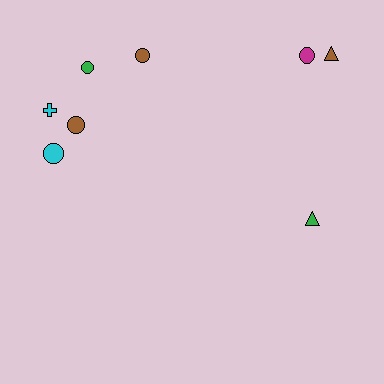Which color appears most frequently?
Brown, with 3 objects.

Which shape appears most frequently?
Circle, with 5 objects.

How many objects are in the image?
There are 8 objects.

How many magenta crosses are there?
There are no magenta crosses.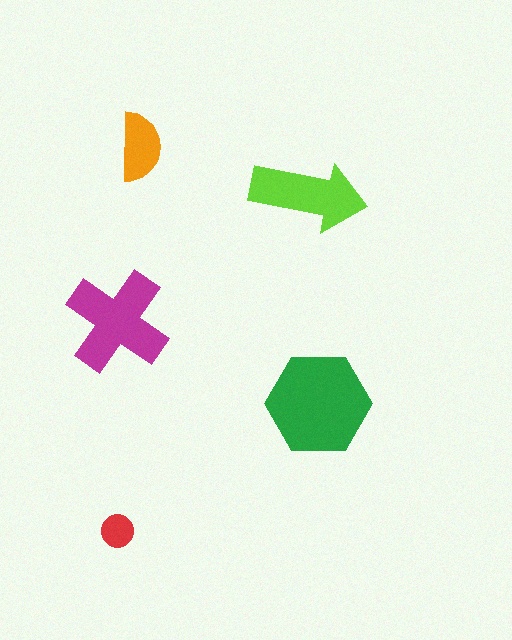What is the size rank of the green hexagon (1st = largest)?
1st.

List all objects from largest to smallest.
The green hexagon, the magenta cross, the lime arrow, the orange semicircle, the red circle.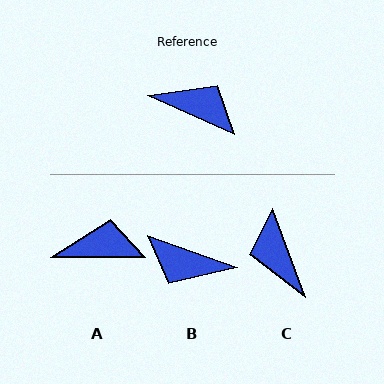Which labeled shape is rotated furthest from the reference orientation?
B, about 176 degrees away.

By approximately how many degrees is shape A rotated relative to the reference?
Approximately 24 degrees counter-clockwise.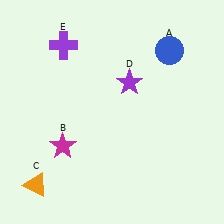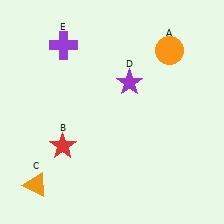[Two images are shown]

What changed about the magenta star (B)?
In Image 1, B is magenta. In Image 2, it changed to red.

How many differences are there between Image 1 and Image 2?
There are 2 differences between the two images.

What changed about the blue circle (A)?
In Image 1, A is blue. In Image 2, it changed to orange.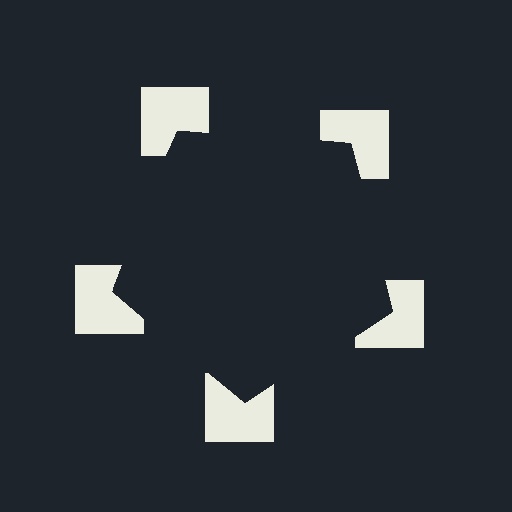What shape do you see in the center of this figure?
An illusory pentagon — its edges are inferred from the aligned wedge cuts in the notched squares, not physically drawn.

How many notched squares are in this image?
There are 5 — one at each vertex of the illusory pentagon.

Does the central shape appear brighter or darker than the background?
It typically appears slightly darker than the background, even though no actual brightness change is drawn.